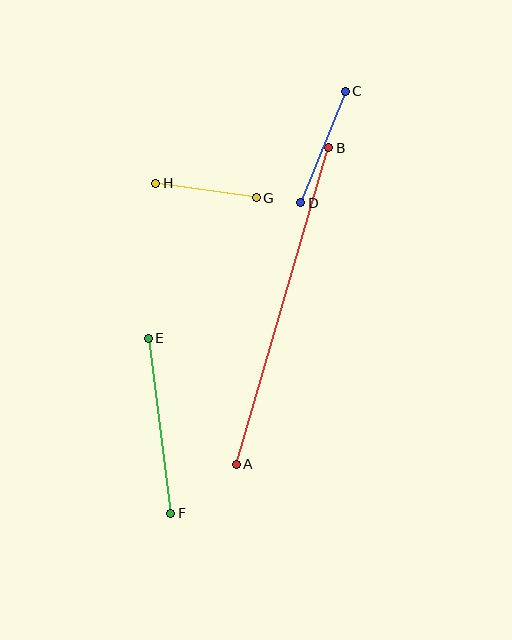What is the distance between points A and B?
The distance is approximately 329 pixels.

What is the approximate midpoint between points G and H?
The midpoint is at approximately (206, 190) pixels.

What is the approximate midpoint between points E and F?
The midpoint is at approximately (159, 426) pixels.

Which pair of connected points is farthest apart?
Points A and B are farthest apart.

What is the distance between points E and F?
The distance is approximately 176 pixels.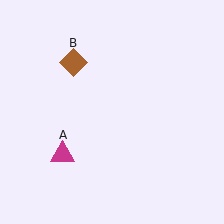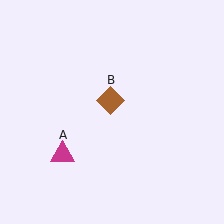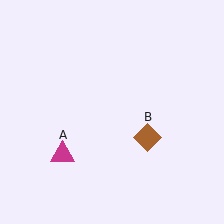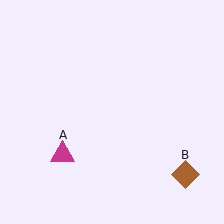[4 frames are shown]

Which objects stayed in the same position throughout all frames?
Magenta triangle (object A) remained stationary.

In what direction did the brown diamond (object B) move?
The brown diamond (object B) moved down and to the right.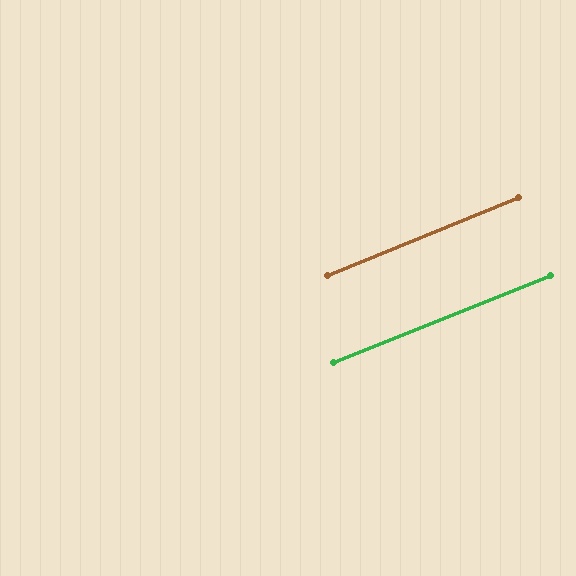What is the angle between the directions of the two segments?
Approximately 1 degree.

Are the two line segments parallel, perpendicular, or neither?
Parallel — their directions differ by only 0.6°.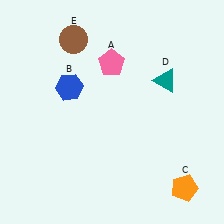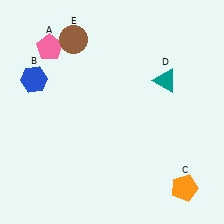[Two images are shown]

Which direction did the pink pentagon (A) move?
The pink pentagon (A) moved left.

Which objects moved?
The objects that moved are: the pink pentagon (A), the blue hexagon (B).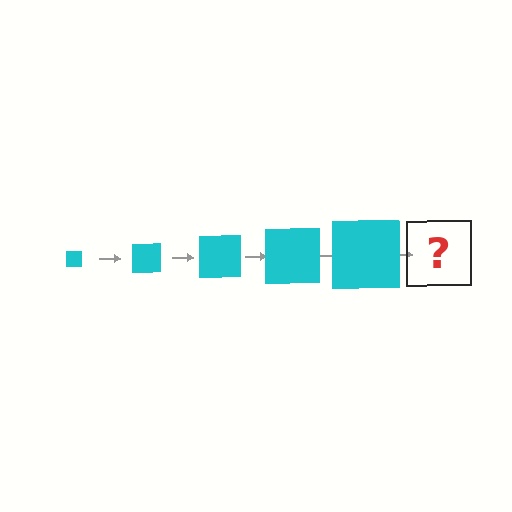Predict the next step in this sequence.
The next step is a cyan square, larger than the previous one.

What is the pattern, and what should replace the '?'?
The pattern is that the square gets progressively larger each step. The '?' should be a cyan square, larger than the previous one.